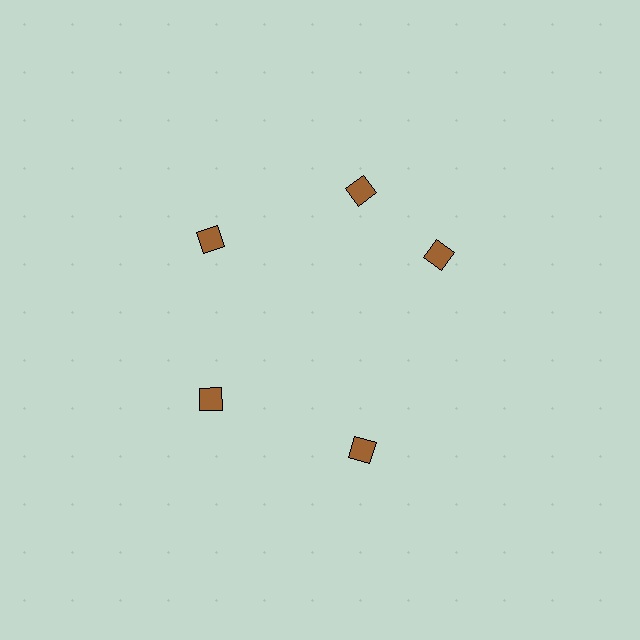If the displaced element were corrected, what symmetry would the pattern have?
It would have 5-fold rotational symmetry — the pattern would map onto itself every 72 degrees.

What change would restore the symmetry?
The symmetry would be restored by rotating it back into even spacing with its neighbors so that all 5 diamonds sit at equal angles and equal distance from the center.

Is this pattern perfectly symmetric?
No. The 5 brown diamonds are arranged in a ring, but one element near the 3 o'clock position is rotated out of alignment along the ring, breaking the 5-fold rotational symmetry.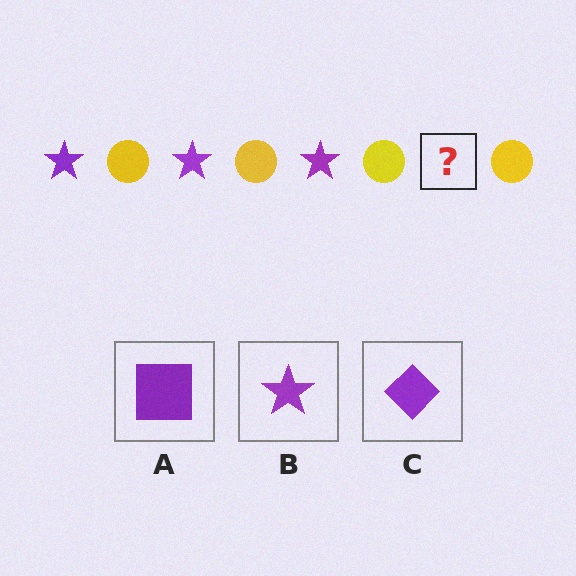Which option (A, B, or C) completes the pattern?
B.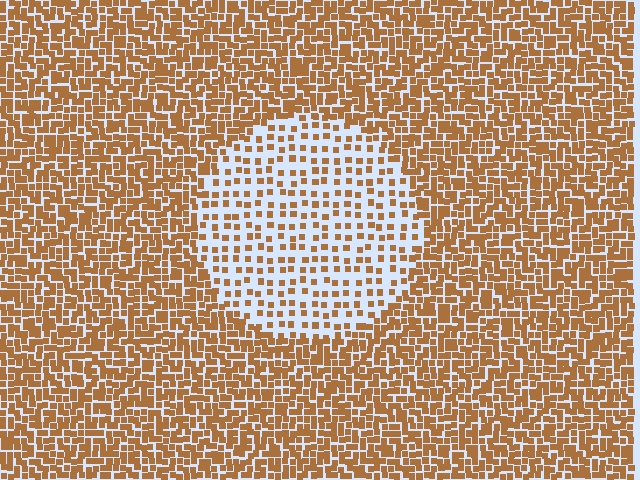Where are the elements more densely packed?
The elements are more densely packed outside the circle boundary.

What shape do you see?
I see a circle.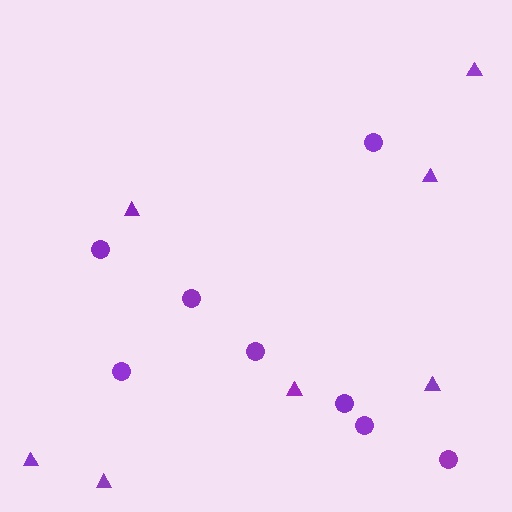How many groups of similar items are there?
There are 2 groups: one group of circles (8) and one group of triangles (7).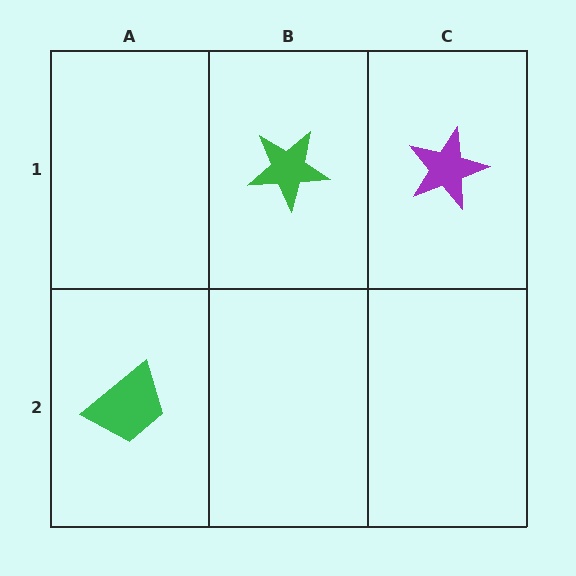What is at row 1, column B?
A green star.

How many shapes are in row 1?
2 shapes.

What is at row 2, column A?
A green trapezoid.